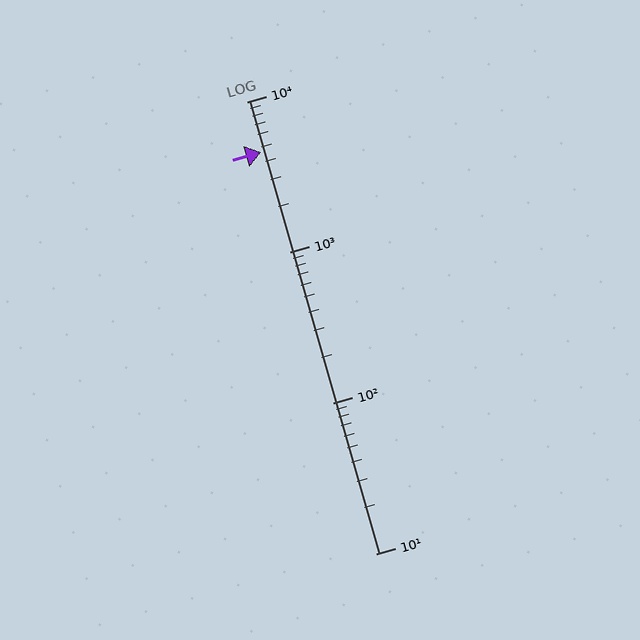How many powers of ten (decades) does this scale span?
The scale spans 3 decades, from 10 to 10000.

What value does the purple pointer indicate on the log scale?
The pointer indicates approximately 4600.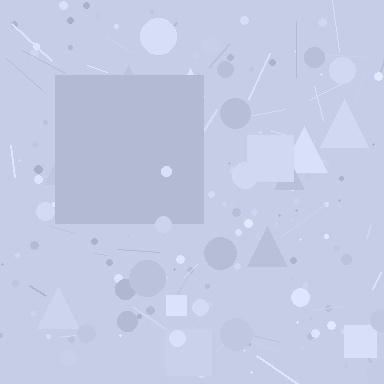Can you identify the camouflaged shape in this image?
The camouflaged shape is a square.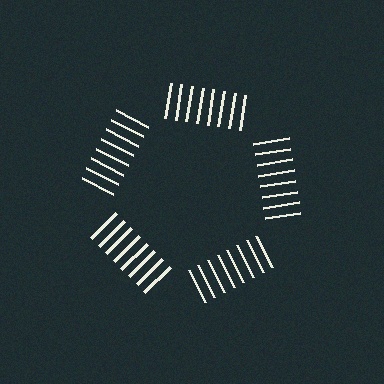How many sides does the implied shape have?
5 sides — the line-ends trace a pentagon.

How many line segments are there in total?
40 — 8 along each of the 5 edges.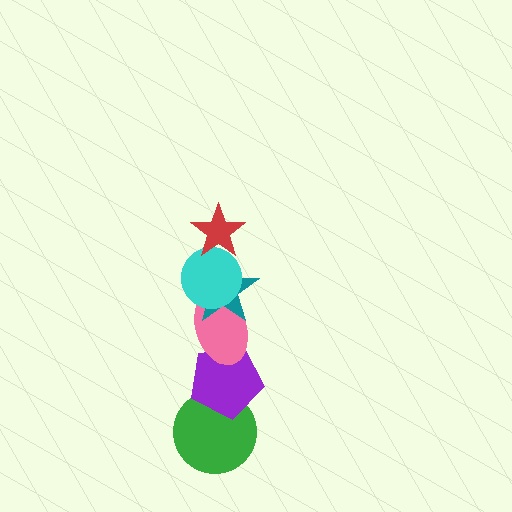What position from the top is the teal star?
The teal star is 3rd from the top.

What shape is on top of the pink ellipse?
The teal star is on top of the pink ellipse.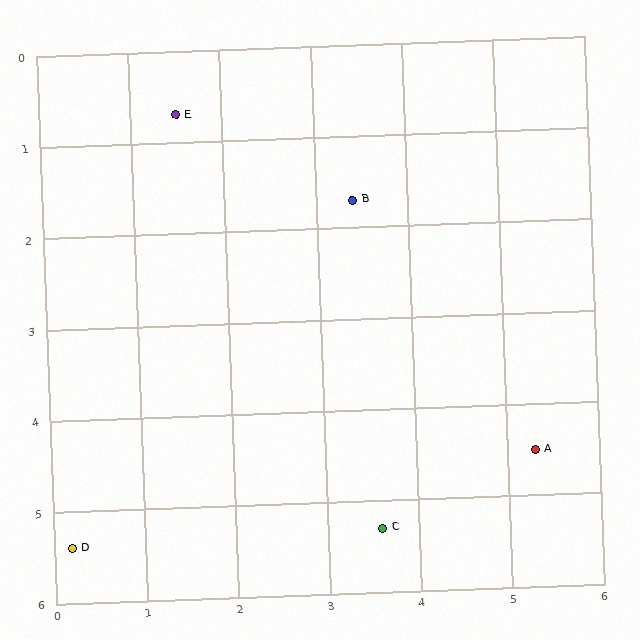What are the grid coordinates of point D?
Point D is at approximately (0.2, 5.4).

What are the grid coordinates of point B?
Point B is at approximately (3.4, 1.7).